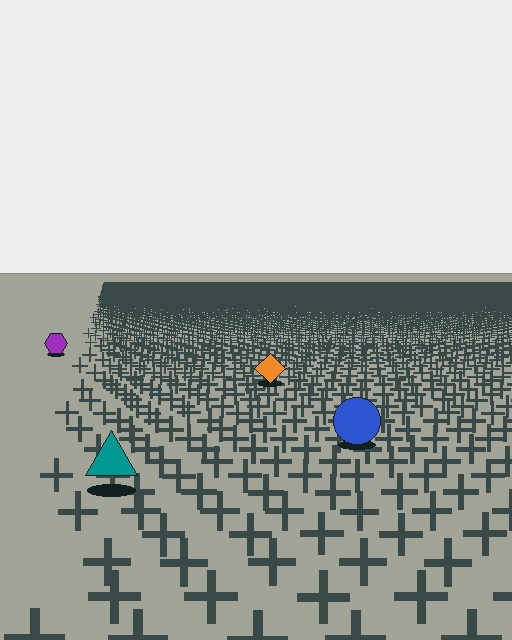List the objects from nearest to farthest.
From nearest to farthest: the teal triangle, the blue circle, the orange diamond, the purple hexagon.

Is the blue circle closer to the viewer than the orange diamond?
Yes. The blue circle is closer — you can tell from the texture gradient: the ground texture is coarser near it.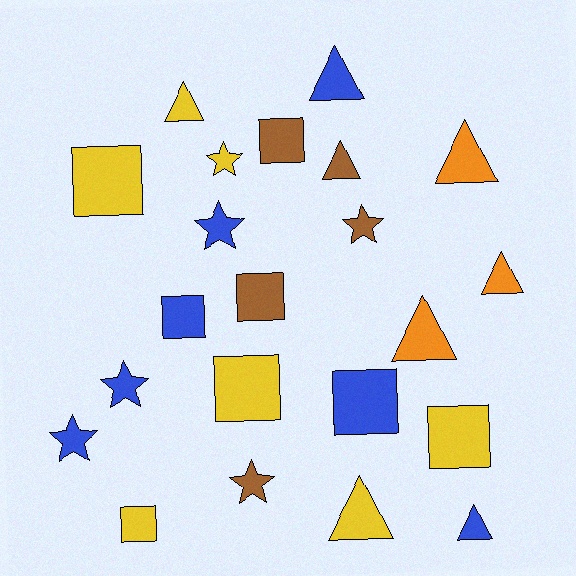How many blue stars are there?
There are 3 blue stars.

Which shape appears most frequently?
Square, with 8 objects.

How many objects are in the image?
There are 22 objects.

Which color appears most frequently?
Blue, with 7 objects.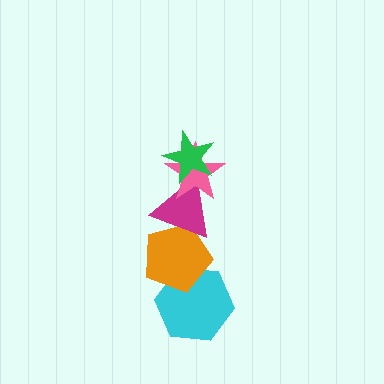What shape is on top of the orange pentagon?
The magenta triangle is on top of the orange pentagon.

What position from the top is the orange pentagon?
The orange pentagon is 4th from the top.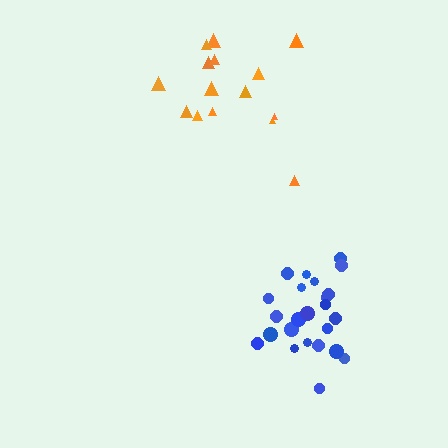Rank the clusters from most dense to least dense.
blue, orange.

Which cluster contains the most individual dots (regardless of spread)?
Blue (24).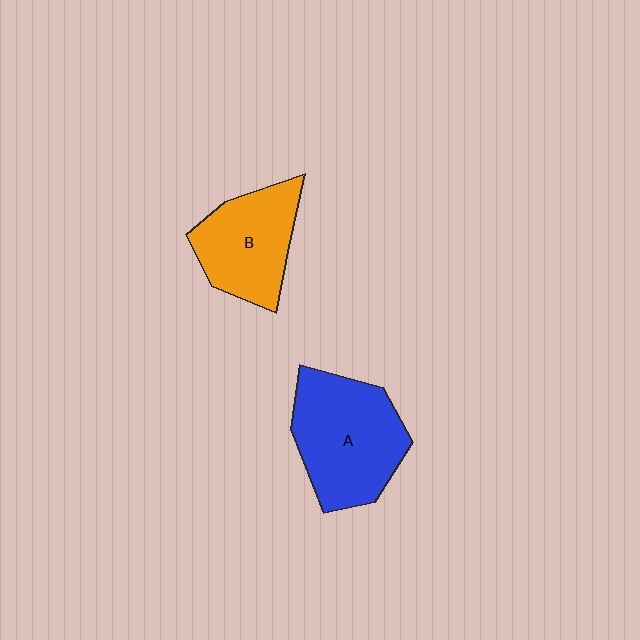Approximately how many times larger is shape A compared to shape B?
Approximately 1.3 times.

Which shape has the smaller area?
Shape B (orange).